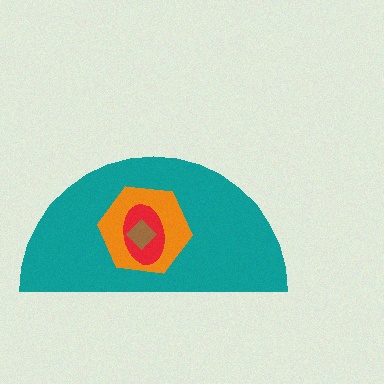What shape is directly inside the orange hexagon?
The red ellipse.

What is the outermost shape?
The teal semicircle.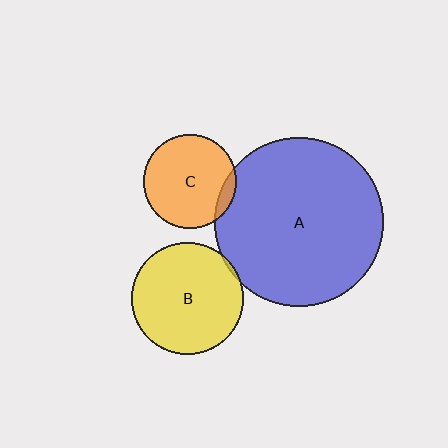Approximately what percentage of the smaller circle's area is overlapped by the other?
Approximately 10%.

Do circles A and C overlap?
Yes.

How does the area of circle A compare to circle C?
Approximately 3.3 times.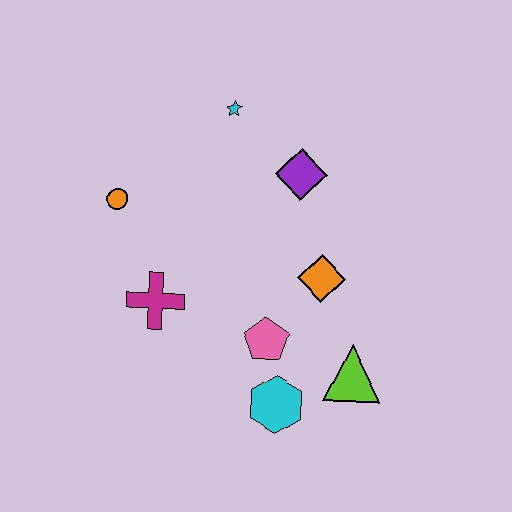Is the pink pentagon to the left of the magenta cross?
No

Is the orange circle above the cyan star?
No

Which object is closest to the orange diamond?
The pink pentagon is closest to the orange diamond.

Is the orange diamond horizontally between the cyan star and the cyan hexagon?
No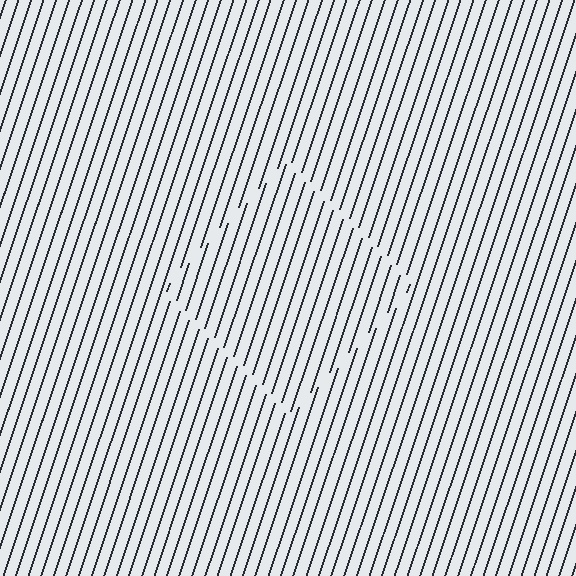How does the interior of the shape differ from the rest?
The interior of the shape contains the same grating, shifted by half a period — the contour is defined by the phase discontinuity where line-ends from the inner and outer gratings abut.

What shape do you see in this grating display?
An illusory square. The interior of the shape contains the same grating, shifted by half a period — the contour is defined by the phase discontinuity where line-ends from the inner and outer gratings abut.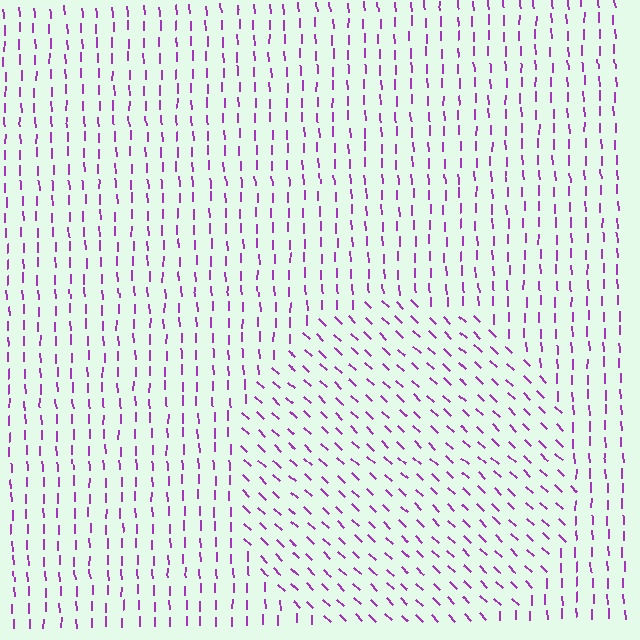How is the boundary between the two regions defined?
The boundary is defined purely by a change in line orientation (approximately 45 degrees difference). All lines are the same color and thickness.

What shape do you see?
I see a circle.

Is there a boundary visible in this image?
Yes, there is a texture boundary formed by a change in line orientation.